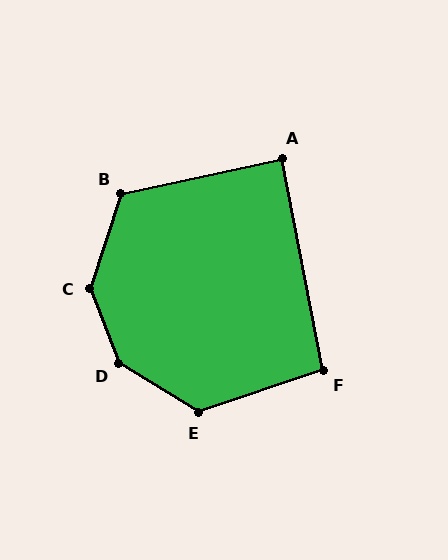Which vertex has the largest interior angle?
D, at approximately 142 degrees.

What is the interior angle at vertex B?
Approximately 120 degrees (obtuse).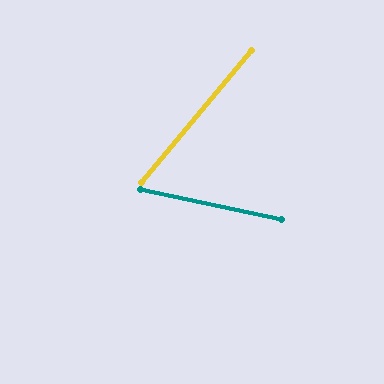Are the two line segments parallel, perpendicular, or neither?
Neither parallel nor perpendicular — they differ by about 62°.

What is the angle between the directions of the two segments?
Approximately 62 degrees.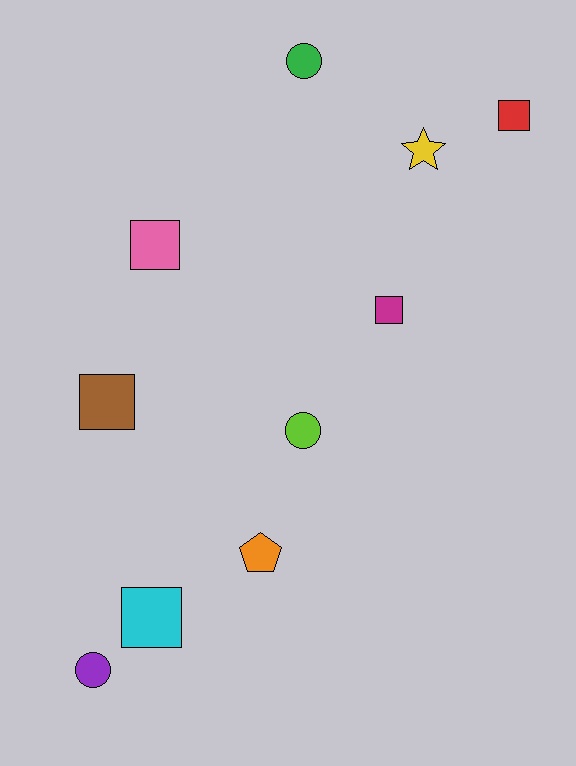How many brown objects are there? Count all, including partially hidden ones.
There is 1 brown object.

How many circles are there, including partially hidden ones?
There are 3 circles.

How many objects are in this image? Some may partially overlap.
There are 10 objects.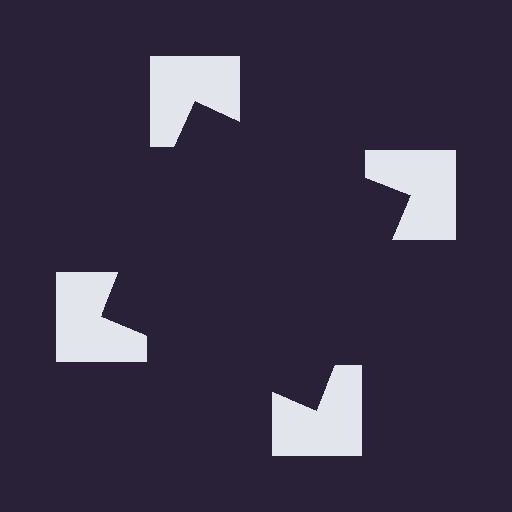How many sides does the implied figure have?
4 sides.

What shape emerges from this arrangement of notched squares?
An illusory square — its edges are inferred from the aligned wedge cuts in the notched squares, not physically drawn.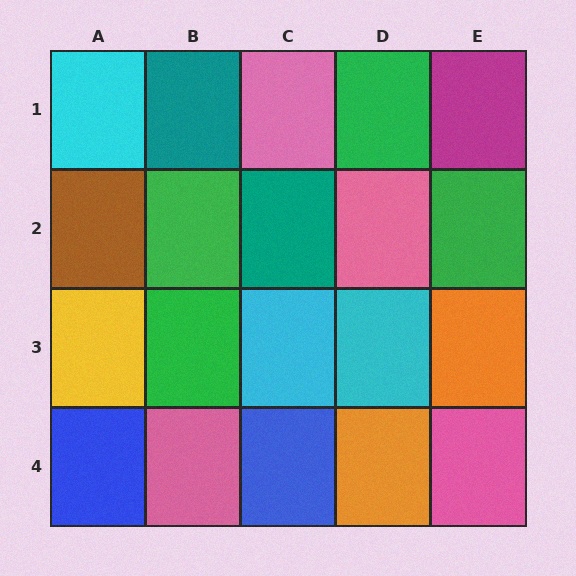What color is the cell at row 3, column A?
Yellow.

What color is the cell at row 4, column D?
Orange.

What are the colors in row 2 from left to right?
Brown, green, teal, pink, green.